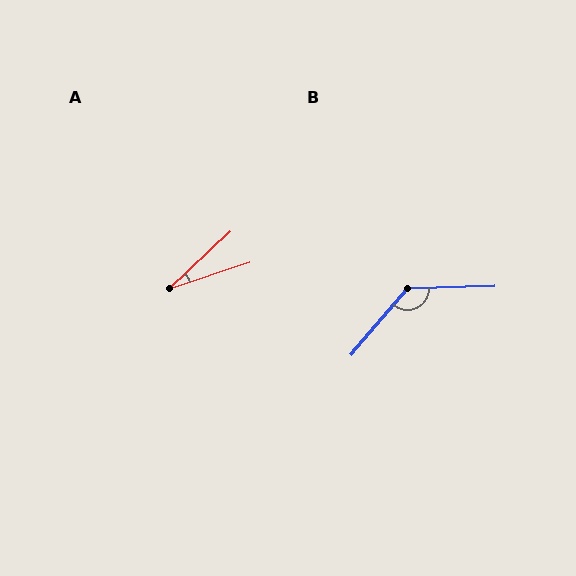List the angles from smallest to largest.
A (25°), B (132°).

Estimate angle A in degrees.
Approximately 25 degrees.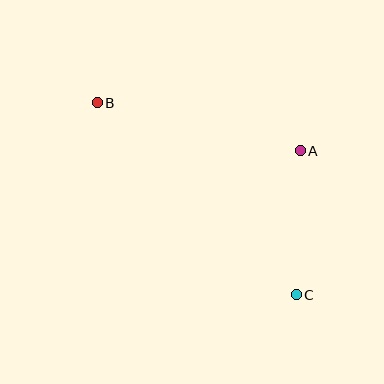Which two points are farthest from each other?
Points B and C are farthest from each other.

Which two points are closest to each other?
Points A and C are closest to each other.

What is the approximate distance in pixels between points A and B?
The distance between A and B is approximately 209 pixels.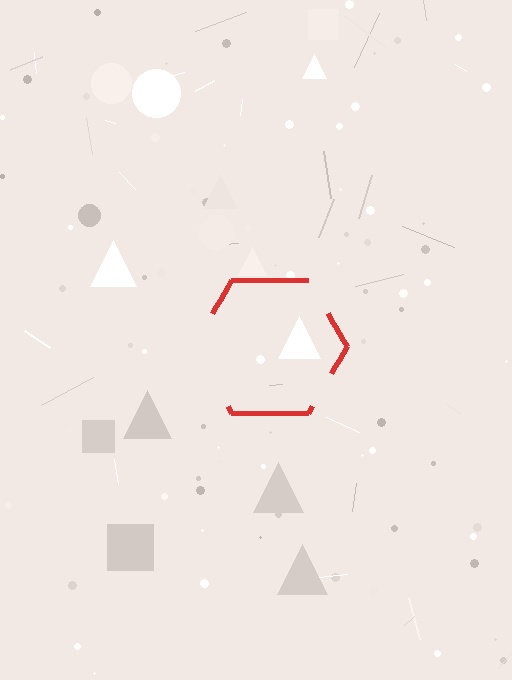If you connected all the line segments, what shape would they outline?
They would outline a hexagon.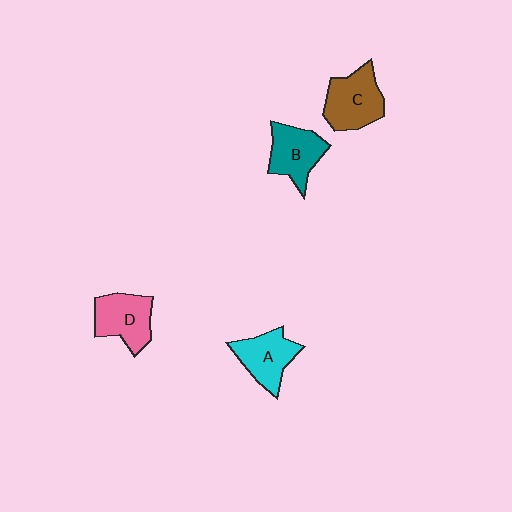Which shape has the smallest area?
Shape A (cyan).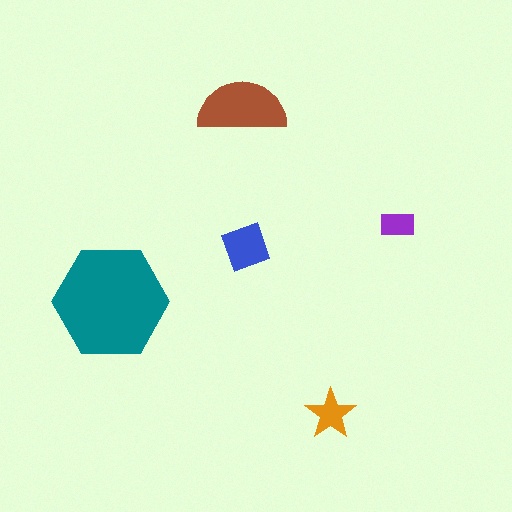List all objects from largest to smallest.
The teal hexagon, the brown semicircle, the blue square, the orange star, the purple rectangle.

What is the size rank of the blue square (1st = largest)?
3rd.